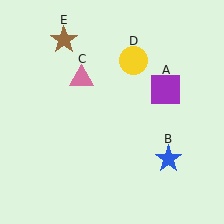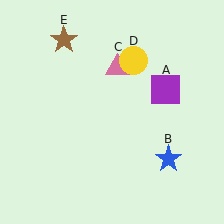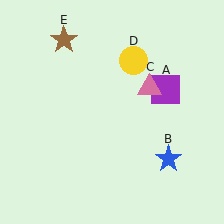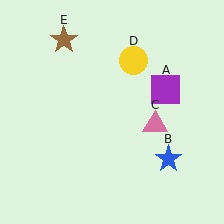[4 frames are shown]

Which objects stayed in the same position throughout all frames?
Purple square (object A) and blue star (object B) and yellow circle (object D) and brown star (object E) remained stationary.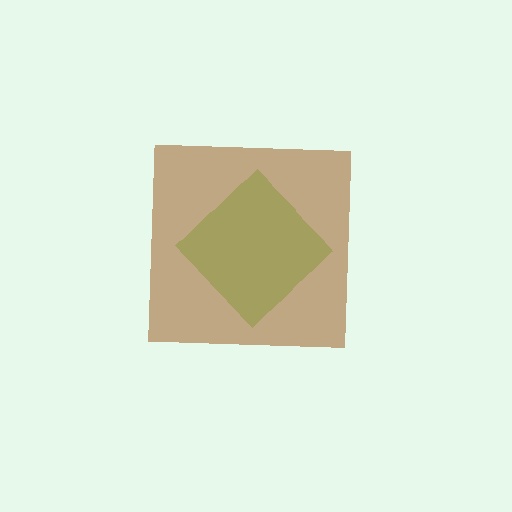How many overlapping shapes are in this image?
There are 2 overlapping shapes in the image.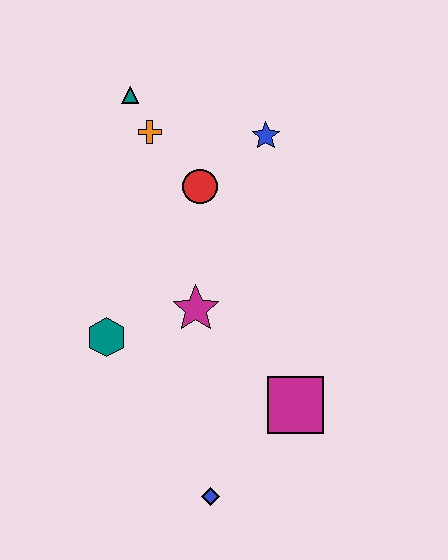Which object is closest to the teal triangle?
The orange cross is closest to the teal triangle.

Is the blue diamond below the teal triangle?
Yes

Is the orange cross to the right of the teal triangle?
Yes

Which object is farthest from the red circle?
The blue diamond is farthest from the red circle.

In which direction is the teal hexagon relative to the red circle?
The teal hexagon is below the red circle.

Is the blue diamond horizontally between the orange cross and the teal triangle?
No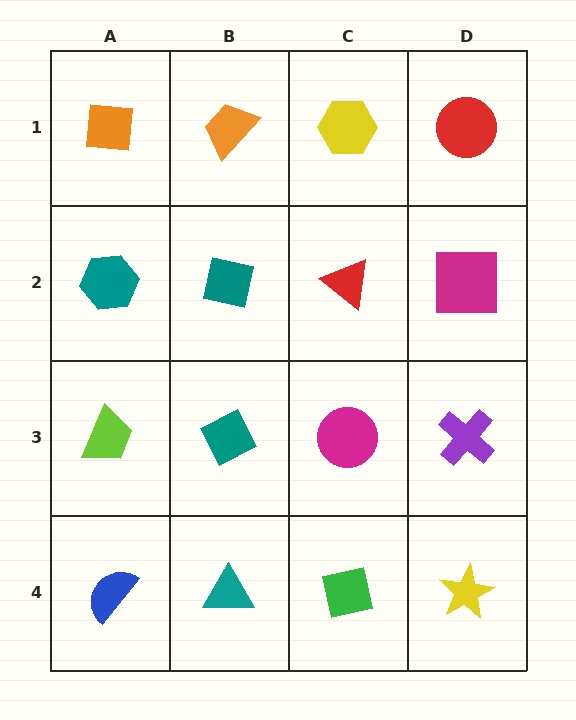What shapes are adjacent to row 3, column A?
A teal hexagon (row 2, column A), a blue semicircle (row 4, column A), a teal diamond (row 3, column B).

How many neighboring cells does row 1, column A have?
2.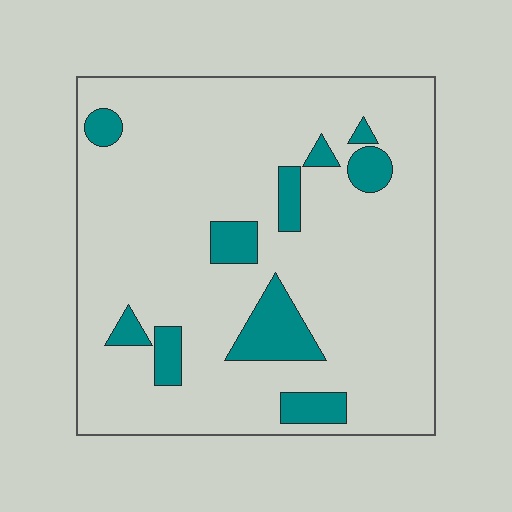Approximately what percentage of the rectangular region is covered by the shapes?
Approximately 15%.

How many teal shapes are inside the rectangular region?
10.